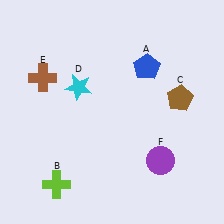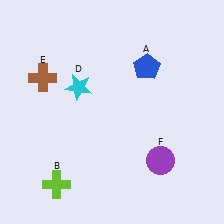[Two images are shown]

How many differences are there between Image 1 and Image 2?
There is 1 difference between the two images.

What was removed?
The brown pentagon (C) was removed in Image 2.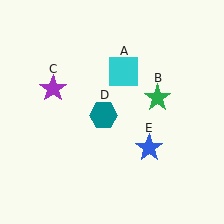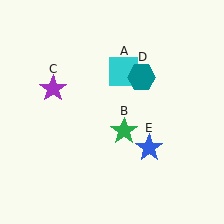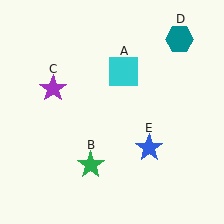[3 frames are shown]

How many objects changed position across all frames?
2 objects changed position: green star (object B), teal hexagon (object D).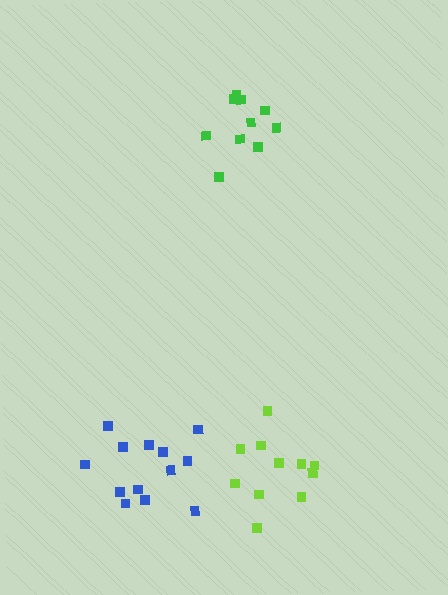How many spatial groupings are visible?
There are 3 spatial groupings.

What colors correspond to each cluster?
The clusters are colored: blue, lime, green.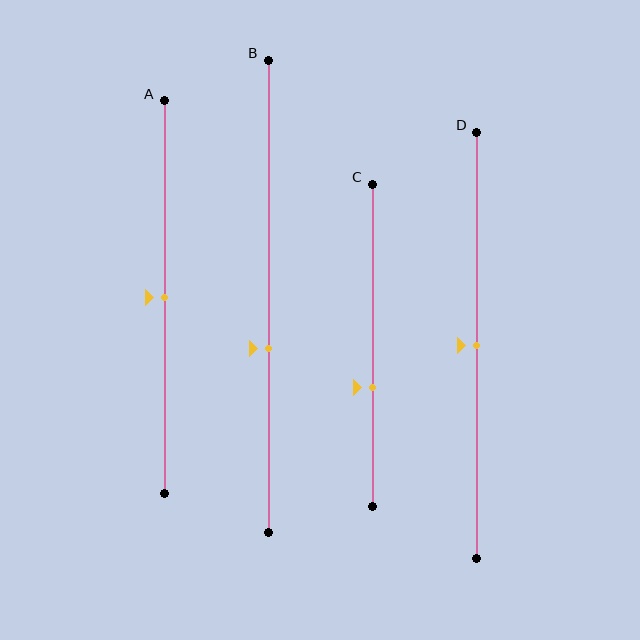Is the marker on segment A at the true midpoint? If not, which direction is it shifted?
Yes, the marker on segment A is at the true midpoint.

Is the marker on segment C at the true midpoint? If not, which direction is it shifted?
No, the marker on segment C is shifted downward by about 13% of the segment length.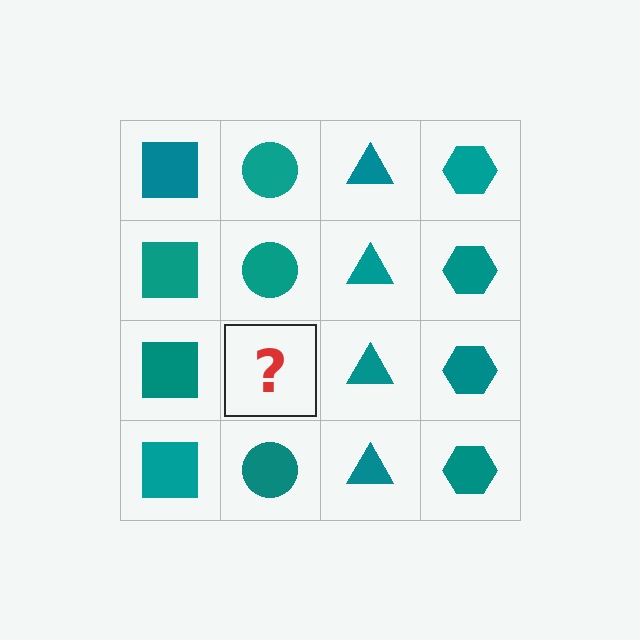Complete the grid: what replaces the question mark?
The question mark should be replaced with a teal circle.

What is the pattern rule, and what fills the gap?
The rule is that each column has a consistent shape. The gap should be filled with a teal circle.